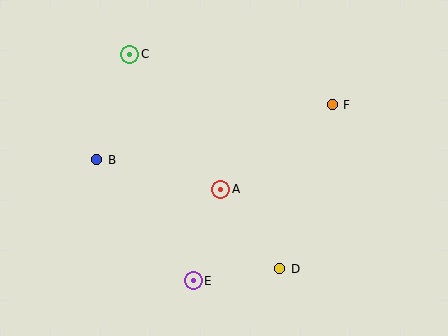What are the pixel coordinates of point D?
Point D is at (280, 269).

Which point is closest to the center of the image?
Point A at (221, 189) is closest to the center.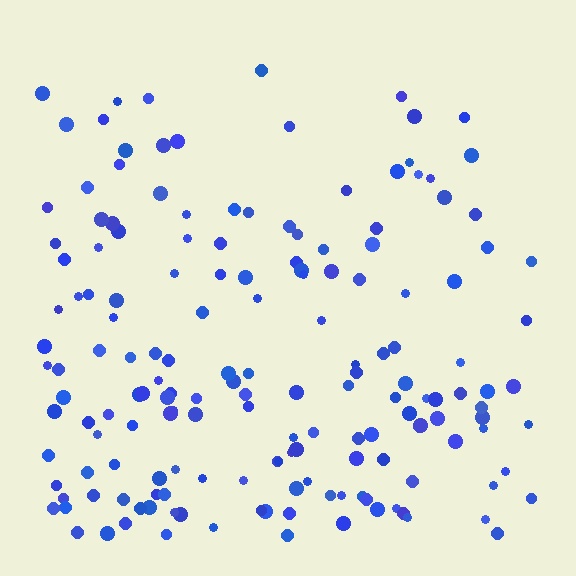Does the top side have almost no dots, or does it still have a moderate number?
Still a moderate number, just noticeably fewer than the bottom.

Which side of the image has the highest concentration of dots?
The bottom.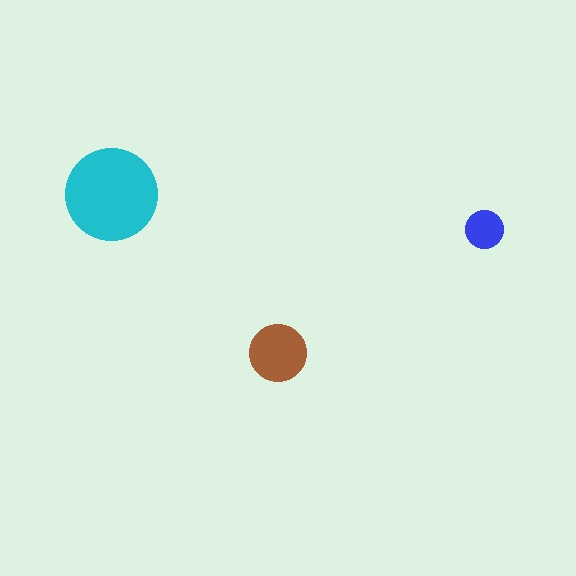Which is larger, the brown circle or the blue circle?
The brown one.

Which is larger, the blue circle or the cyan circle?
The cyan one.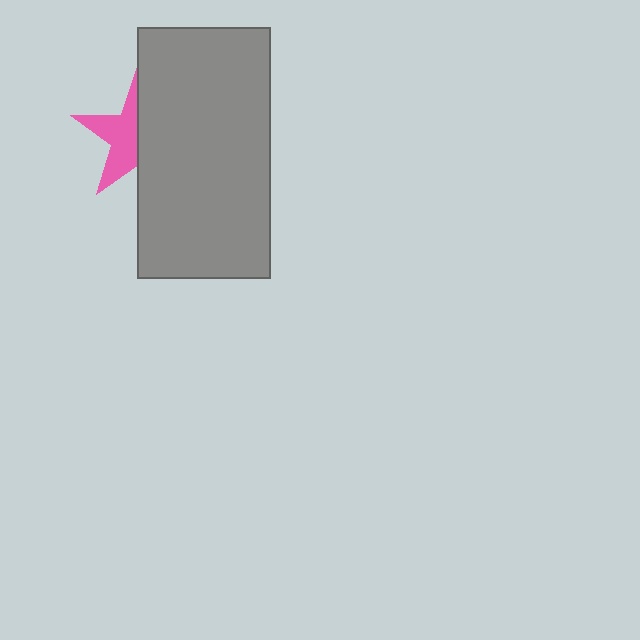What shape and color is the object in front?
The object in front is a gray rectangle.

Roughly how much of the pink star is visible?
About half of it is visible (roughly 49%).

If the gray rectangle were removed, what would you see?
You would see the complete pink star.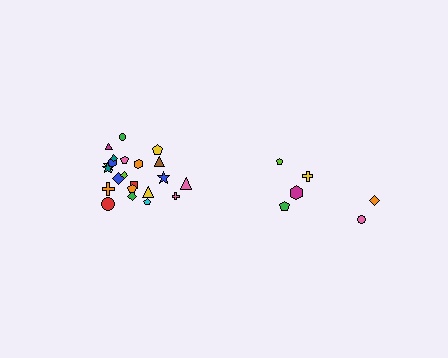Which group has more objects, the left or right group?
The left group.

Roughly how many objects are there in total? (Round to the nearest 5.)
Roughly 30 objects in total.